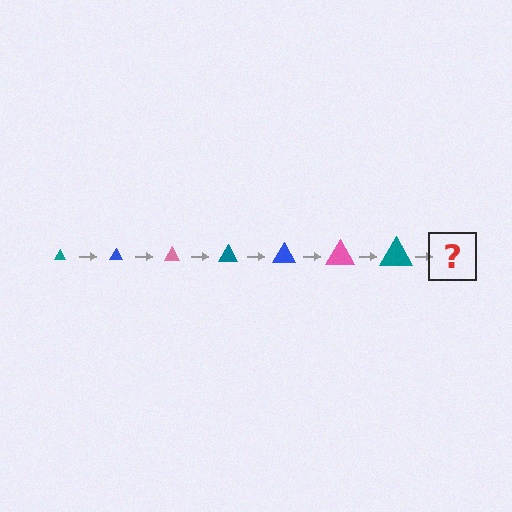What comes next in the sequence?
The next element should be a blue triangle, larger than the previous one.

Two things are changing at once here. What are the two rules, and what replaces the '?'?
The two rules are that the triangle grows larger each step and the color cycles through teal, blue, and pink. The '?' should be a blue triangle, larger than the previous one.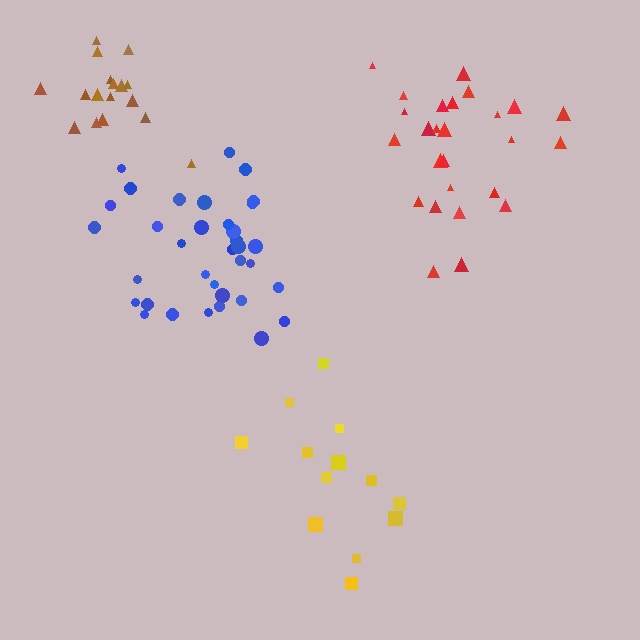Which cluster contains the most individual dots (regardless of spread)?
Blue (35).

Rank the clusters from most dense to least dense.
brown, blue, red, yellow.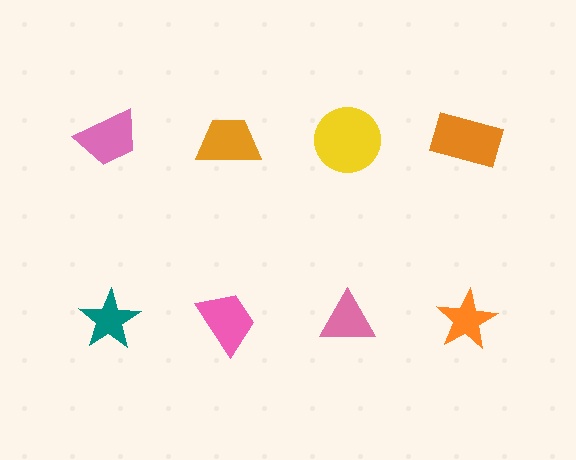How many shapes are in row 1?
4 shapes.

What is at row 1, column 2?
An orange trapezoid.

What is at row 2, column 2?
A pink trapezoid.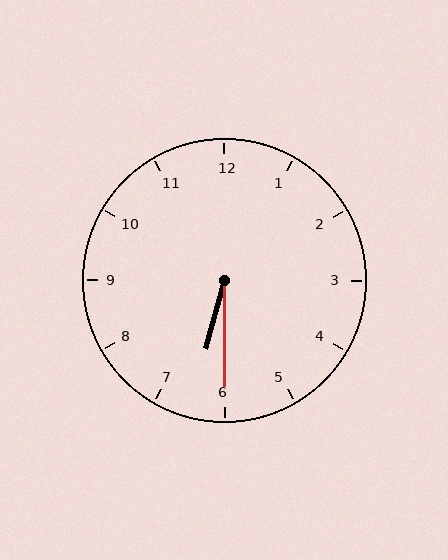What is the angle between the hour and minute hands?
Approximately 15 degrees.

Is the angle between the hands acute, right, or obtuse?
It is acute.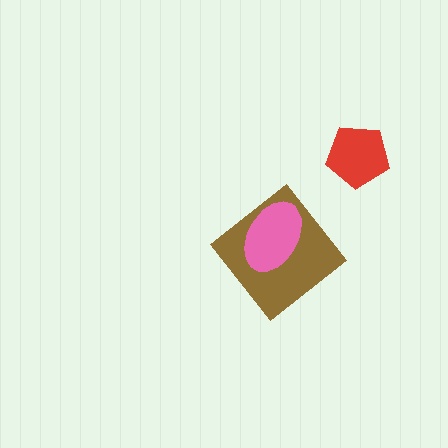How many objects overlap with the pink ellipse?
1 object overlaps with the pink ellipse.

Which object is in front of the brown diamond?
The pink ellipse is in front of the brown diamond.